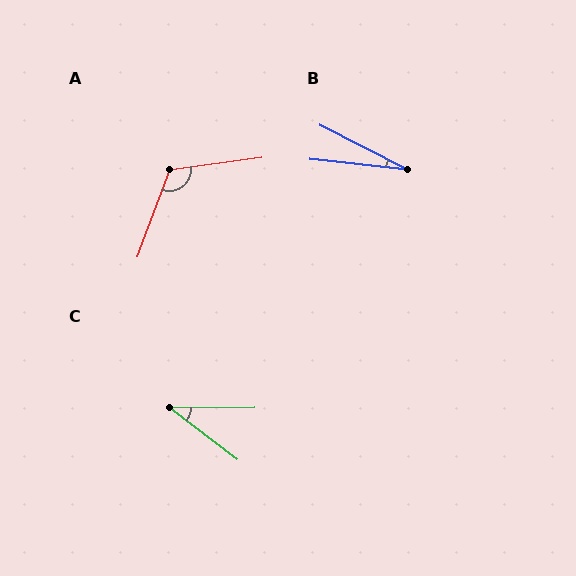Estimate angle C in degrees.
Approximately 37 degrees.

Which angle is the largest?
A, at approximately 118 degrees.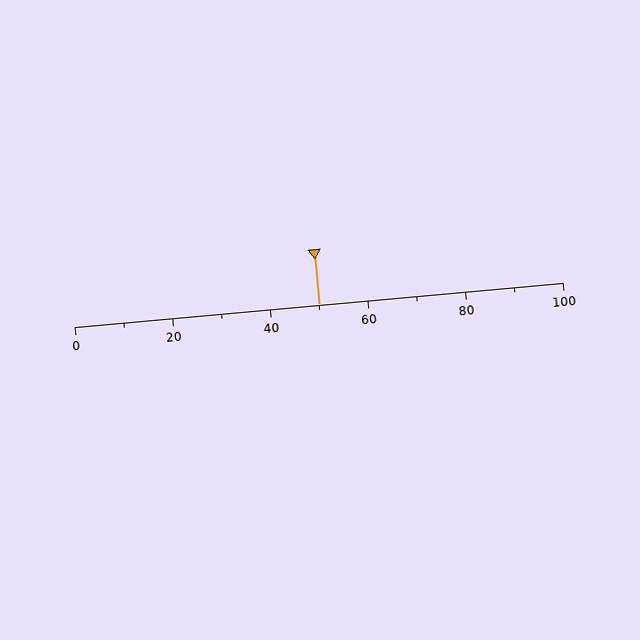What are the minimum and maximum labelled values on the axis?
The axis runs from 0 to 100.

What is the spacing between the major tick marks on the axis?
The major ticks are spaced 20 apart.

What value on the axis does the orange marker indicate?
The marker indicates approximately 50.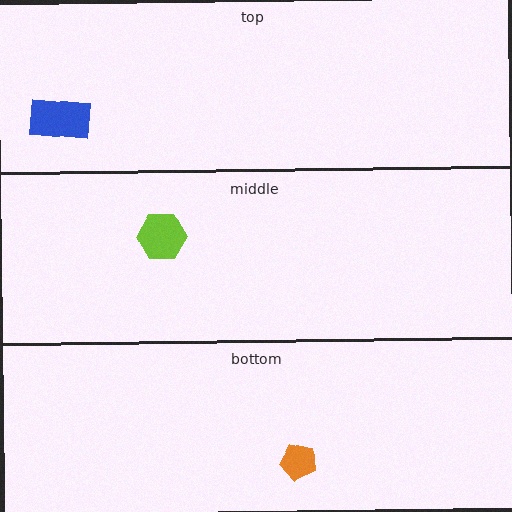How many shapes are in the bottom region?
1.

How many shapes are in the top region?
1.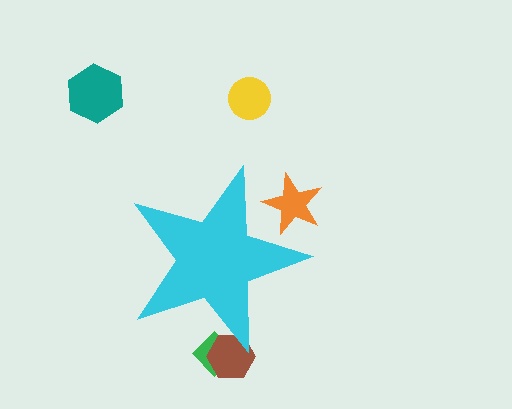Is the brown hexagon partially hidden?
Yes, the brown hexagon is partially hidden behind the cyan star.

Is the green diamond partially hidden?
Yes, the green diamond is partially hidden behind the cyan star.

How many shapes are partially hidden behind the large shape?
3 shapes are partially hidden.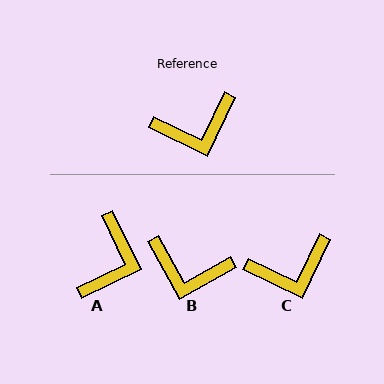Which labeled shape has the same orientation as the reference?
C.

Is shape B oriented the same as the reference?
No, it is off by about 35 degrees.